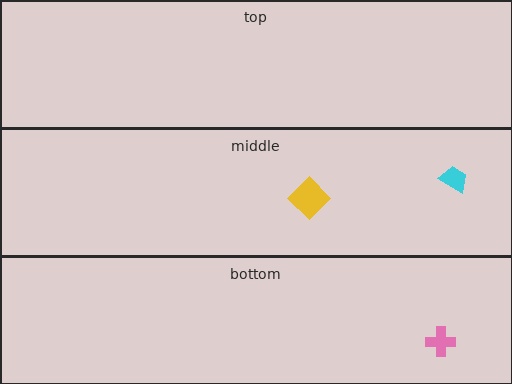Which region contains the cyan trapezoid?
The middle region.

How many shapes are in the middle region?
2.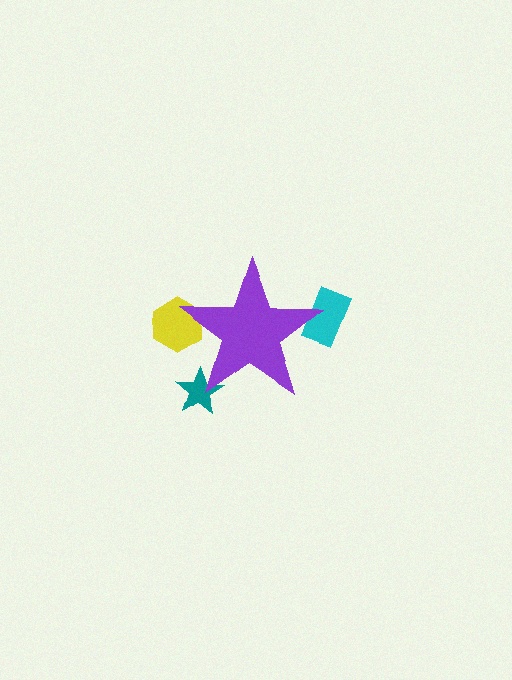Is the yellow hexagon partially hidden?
Yes, the yellow hexagon is partially hidden behind the purple star.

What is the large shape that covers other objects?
A purple star.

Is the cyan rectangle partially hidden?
Yes, the cyan rectangle is partially hidden behind the purple star.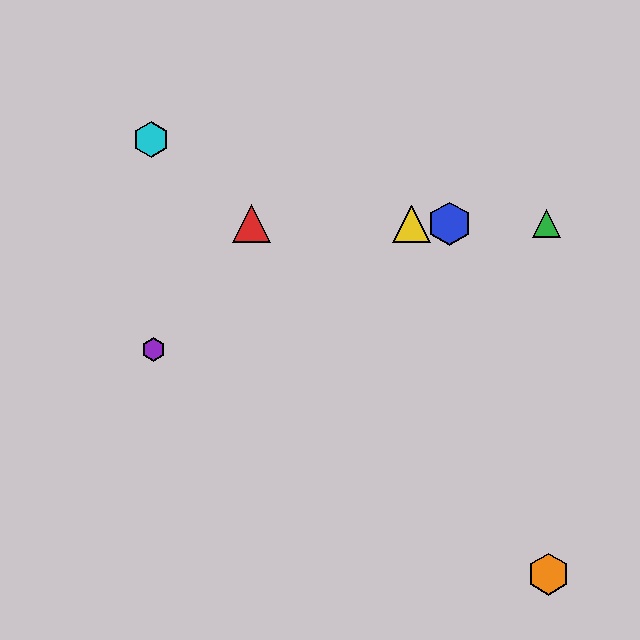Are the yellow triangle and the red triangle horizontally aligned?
Yes, both are at y≈224.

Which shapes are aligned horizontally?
The red triangle, the blue hexagon, the green triangle, the yellow triangle are aligned horizontally.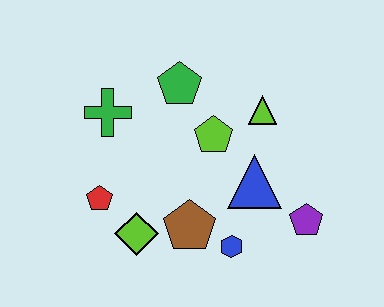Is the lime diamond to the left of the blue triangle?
Yes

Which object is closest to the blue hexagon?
The brown pentagon is closest to the blue hexagon.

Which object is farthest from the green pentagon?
The purple pentagon is farthest from the green pentagon.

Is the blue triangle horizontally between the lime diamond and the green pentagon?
No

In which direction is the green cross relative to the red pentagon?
The green cross is above the red pentagon.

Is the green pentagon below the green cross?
No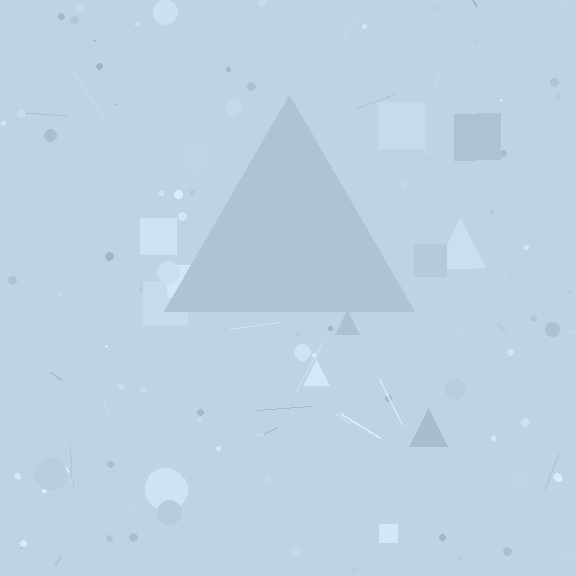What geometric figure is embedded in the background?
A triangle is embedded in the background.